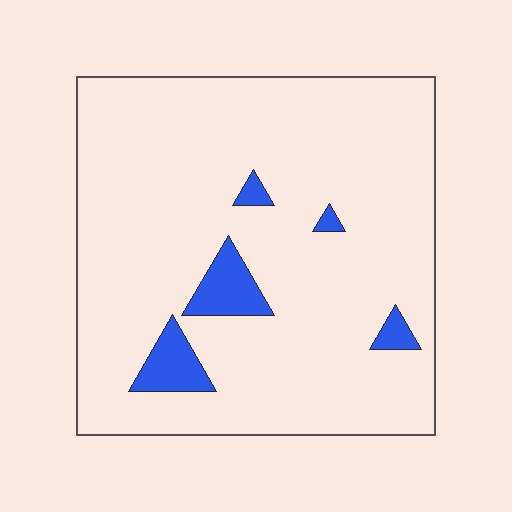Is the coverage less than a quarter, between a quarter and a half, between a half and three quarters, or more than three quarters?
Less than a quarter.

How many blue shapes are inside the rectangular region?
5.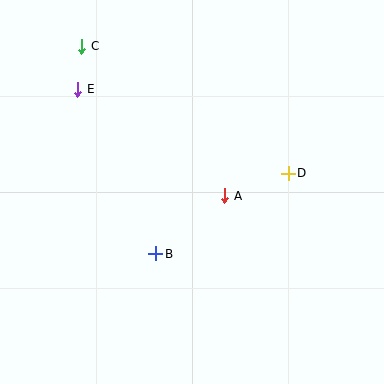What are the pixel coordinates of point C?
Point C is at (82, 46).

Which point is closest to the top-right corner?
Point D is closest to the top-right corner.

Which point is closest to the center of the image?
Point A at (225, 196) is closest to the center.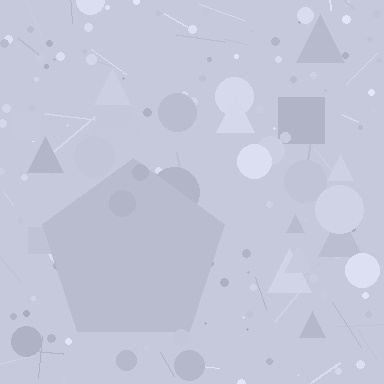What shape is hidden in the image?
A pentagon is hidden in the image.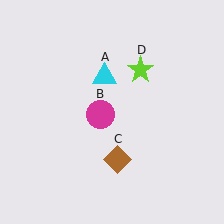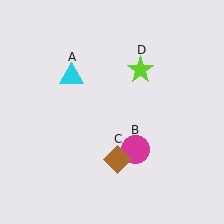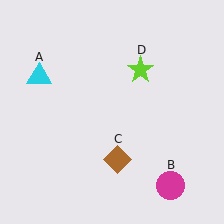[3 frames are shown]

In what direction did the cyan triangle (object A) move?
The cyan triangle (object A) moved left.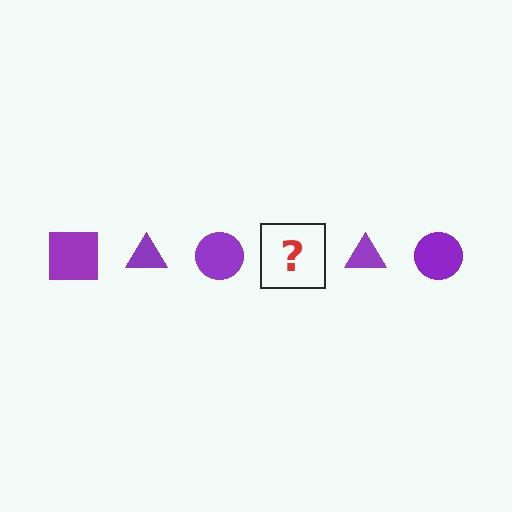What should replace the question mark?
The question mark should be replaced with a purple square.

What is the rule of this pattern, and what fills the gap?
The rule is that the pattern cycles through square, triangle, circle shapes in purple. The gap should be filled with a purple square.